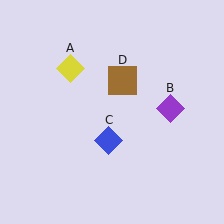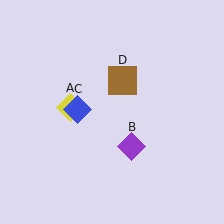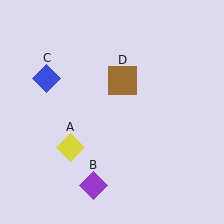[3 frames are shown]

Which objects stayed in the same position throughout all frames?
Brown square (object D) remained stationary.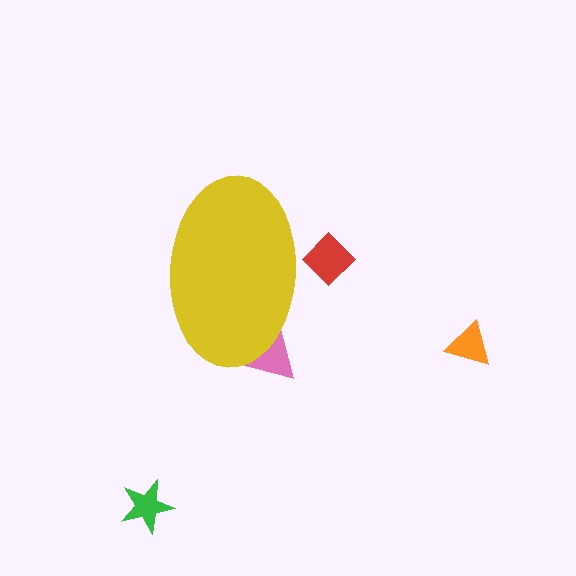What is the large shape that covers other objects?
A yellow ellipse.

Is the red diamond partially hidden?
Yes, the red diamond is partially hidden behind the yellow ellipse.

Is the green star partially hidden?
No, the green star is fully visible.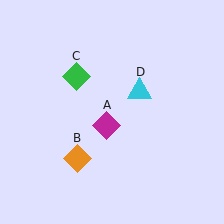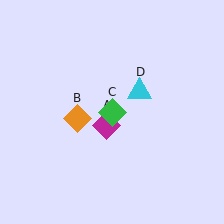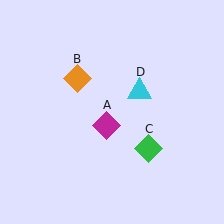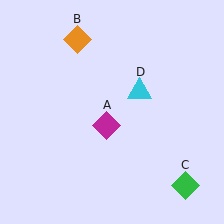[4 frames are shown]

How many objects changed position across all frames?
2 objects changed position: orange diamond (object B), green diamond (object C).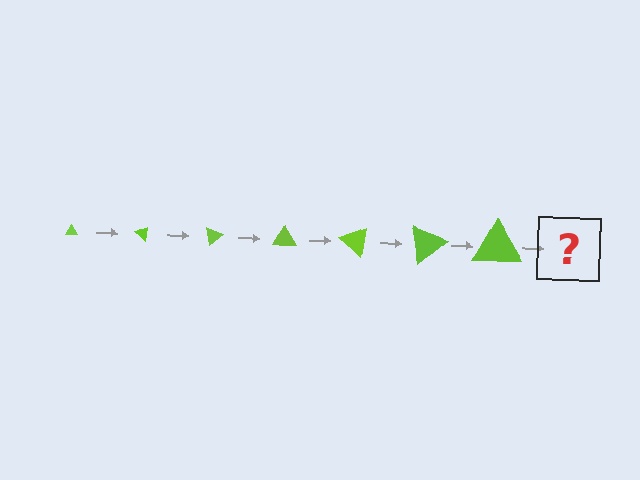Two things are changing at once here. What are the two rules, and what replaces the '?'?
The two rules are that the triangle grows larger each step and it rotates 40 degrees each step. The '?' should be a triangle, larger than the previous one and rotated 280 degrees from the start.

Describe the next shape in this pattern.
It should be a triangle, larger than the previous one and rotated 280 degrees from the start.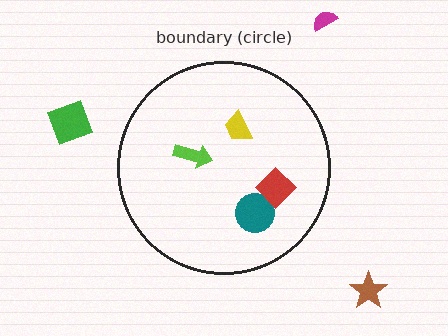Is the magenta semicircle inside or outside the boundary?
Outside.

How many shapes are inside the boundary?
4 inside, 3 outside.